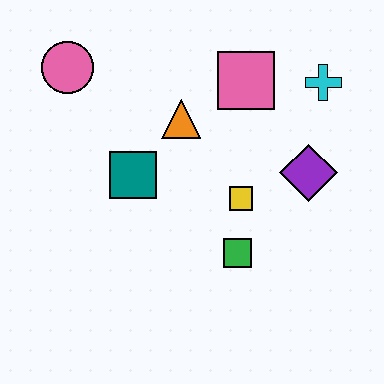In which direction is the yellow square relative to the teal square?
The yellow square is to the right of the teal square.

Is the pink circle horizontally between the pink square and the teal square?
No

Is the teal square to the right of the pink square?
No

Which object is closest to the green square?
The yellow square is closest to the green square.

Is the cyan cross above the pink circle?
No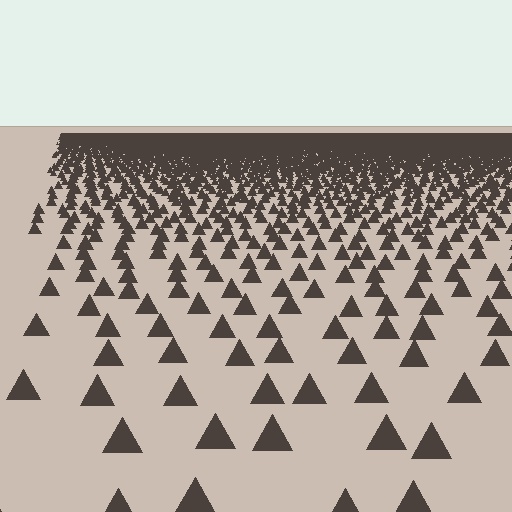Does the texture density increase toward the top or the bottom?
Density increases toward the top.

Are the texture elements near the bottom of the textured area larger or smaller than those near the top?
Larger. Near the bottom, elements are closer to the viewer and appear at a bigger on-screen size.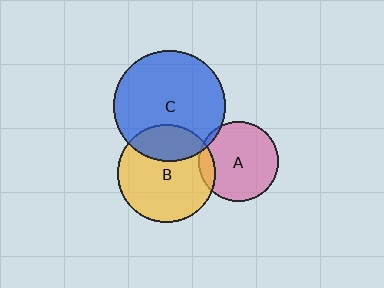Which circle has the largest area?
Circle C (blue).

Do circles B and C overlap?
Yes.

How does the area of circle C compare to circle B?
Approximately 1.3 times.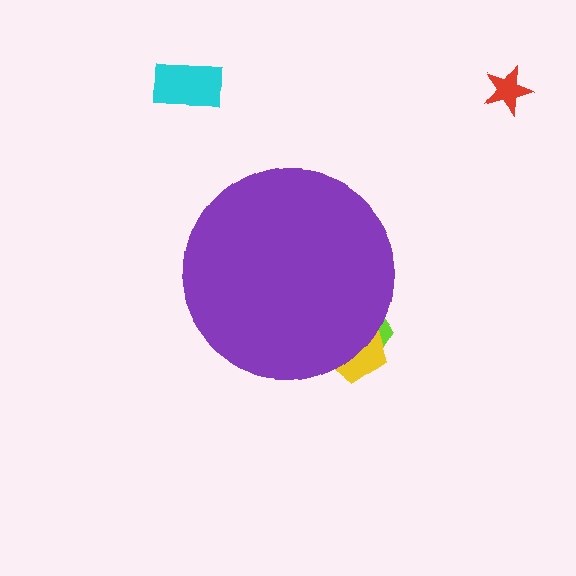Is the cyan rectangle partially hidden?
No, the cyan rectangle is fully visible.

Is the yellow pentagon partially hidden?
Yes, the yellow pentagon is partially hidden behind the purple circle.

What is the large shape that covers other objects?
A purple circle.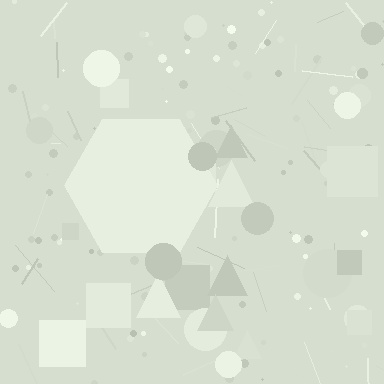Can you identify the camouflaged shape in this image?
The camouflaged shape is a hexagon.